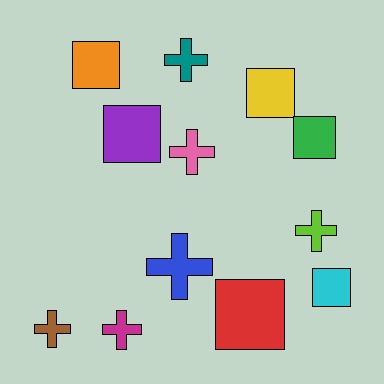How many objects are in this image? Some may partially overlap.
There are 12 objects.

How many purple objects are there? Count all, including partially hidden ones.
There is 1 purple object.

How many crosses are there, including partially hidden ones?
There are 6 crosses.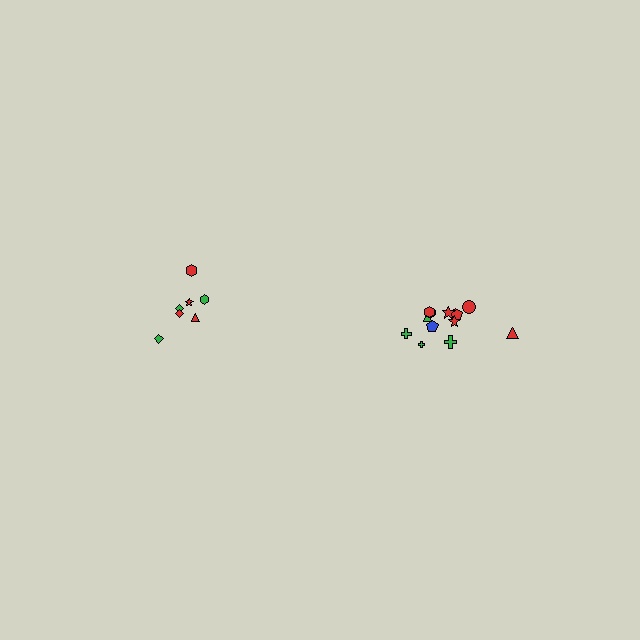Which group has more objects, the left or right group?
The right group.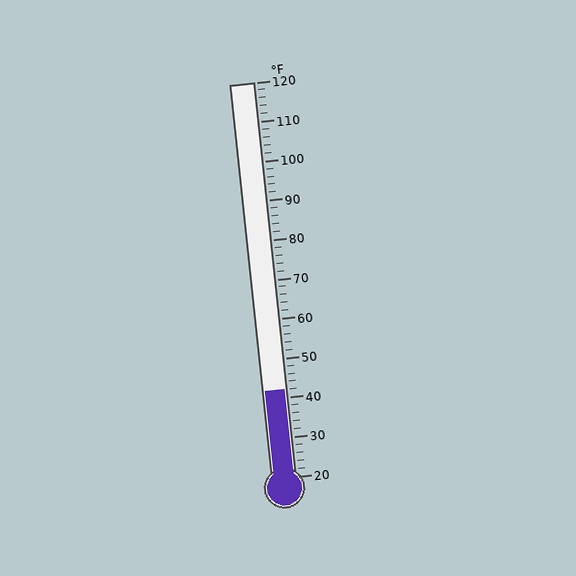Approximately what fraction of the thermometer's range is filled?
The thermometer is filled to approximately 20% of its range.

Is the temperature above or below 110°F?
The temperature is below 110°F.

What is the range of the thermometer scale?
The thermometer scale ranges from 20°F to 120°F.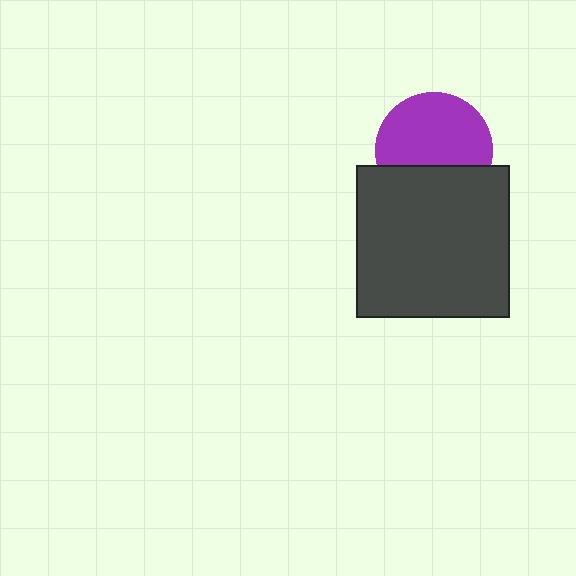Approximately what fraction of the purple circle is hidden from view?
Roughly 34% of the purple circle is hidden behind the dark gray square.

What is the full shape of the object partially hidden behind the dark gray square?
The partially hidden object is a purple circle.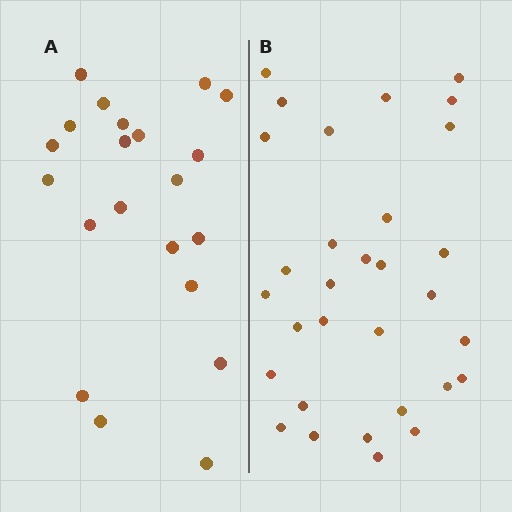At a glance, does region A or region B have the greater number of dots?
Region B (the right region) has more dots.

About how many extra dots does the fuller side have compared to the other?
Region B has roughly 10 or so more dots than region A.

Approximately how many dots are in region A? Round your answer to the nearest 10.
About 20 dots. (The exact count is 21, which rounds to 20.)